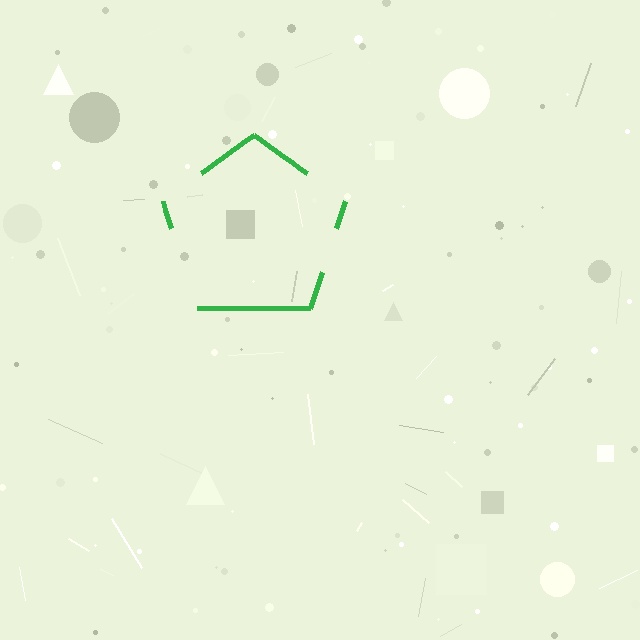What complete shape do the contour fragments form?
The contour fragments form a pentagon.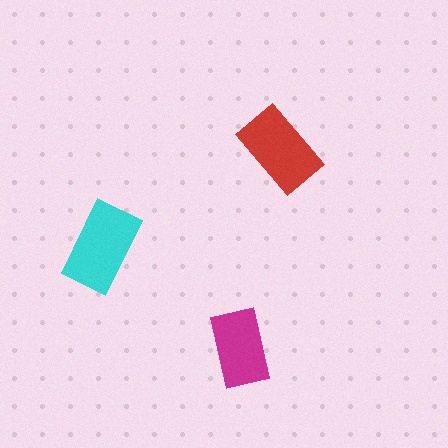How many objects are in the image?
There are 3 objects in the image.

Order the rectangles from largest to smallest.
the cyan one, the red one, the magenta one.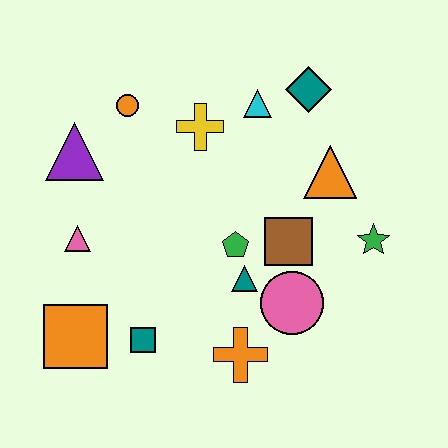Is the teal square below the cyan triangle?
Yes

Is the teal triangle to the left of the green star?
Yes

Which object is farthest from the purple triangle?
The green star is farthest from the purple triangle.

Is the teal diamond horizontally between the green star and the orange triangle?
No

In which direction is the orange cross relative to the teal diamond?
The orange cross is below the teal diamond.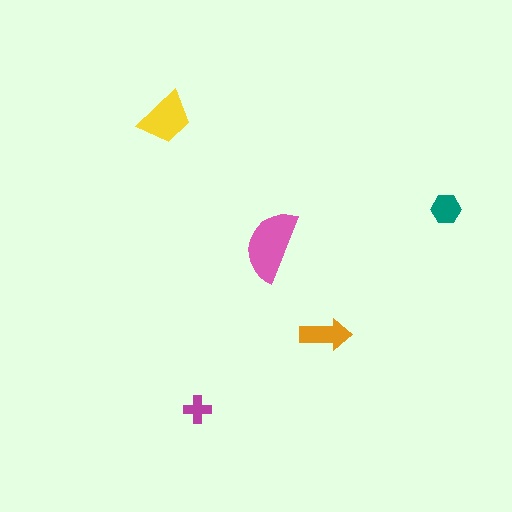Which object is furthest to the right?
The teal hexagon is rightmost.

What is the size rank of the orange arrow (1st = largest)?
3rd.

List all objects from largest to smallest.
The pink semicircle, the yellow trapezoid, the orange arrow, the teal hexagon, the magenta cross.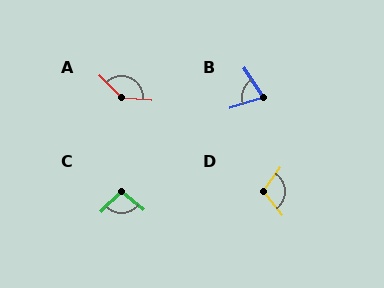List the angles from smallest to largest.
B (73°), C (95°), D (107°), A (140°).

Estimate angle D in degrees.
Approximately 107 degrees.